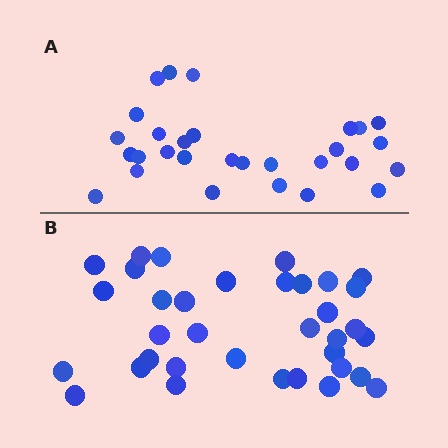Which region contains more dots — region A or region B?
Region B (the bottom region) has more dots.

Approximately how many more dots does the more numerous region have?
Region B has about 6 more dots than region A.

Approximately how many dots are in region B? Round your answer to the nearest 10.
About 40 dots. (The exact count is 35, which rounds to 40.)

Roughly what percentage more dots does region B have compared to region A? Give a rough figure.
About 20% more.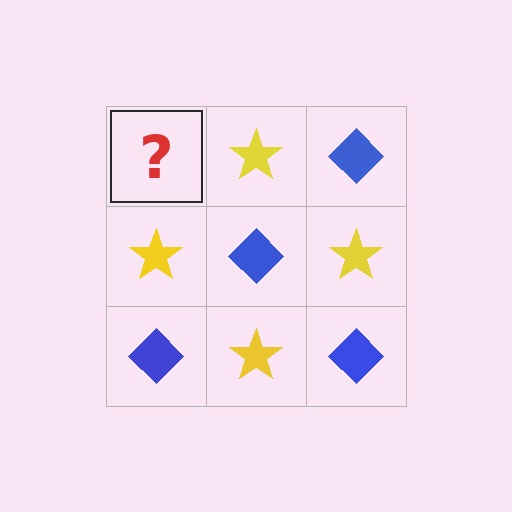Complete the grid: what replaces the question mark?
The question mark should be replaced with a blue diamond.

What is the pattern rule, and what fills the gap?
The rule is that it alternates blue diamond and yellow star in a checkerboard pattern. The gap should be filled with a blue diamond.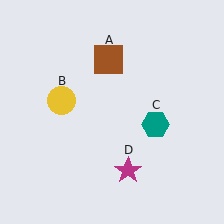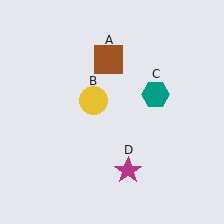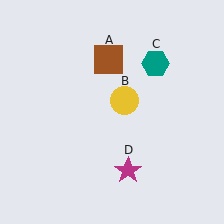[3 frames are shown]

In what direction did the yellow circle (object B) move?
The yellow circle (object B) moved right.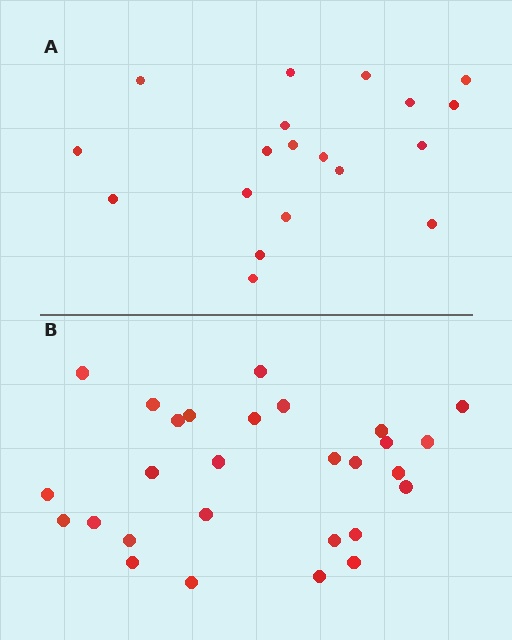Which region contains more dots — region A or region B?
Region B (the bottom region) has more dots.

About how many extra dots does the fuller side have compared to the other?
Region B has roughly 8 or so more dots than region A.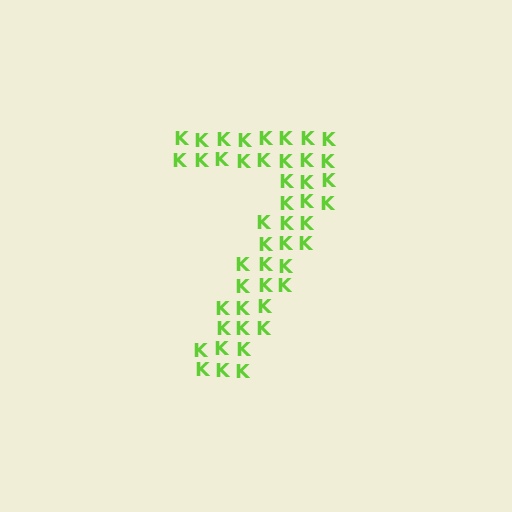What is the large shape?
The large shape is the digit 7.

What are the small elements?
The small elements are letter K's.